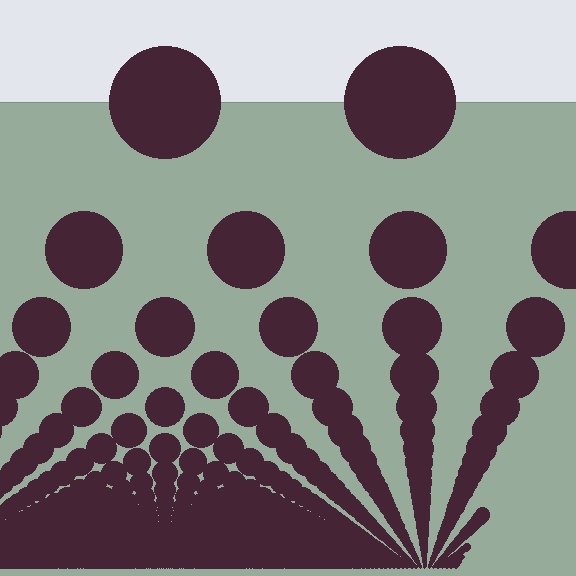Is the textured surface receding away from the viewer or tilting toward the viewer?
The surface appears to tilt toward the viewer. Texture elements get larger and sparser toward the top.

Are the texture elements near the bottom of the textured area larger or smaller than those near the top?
Smaller. The gradient is inverted — elements near the bottom are smaller and denser.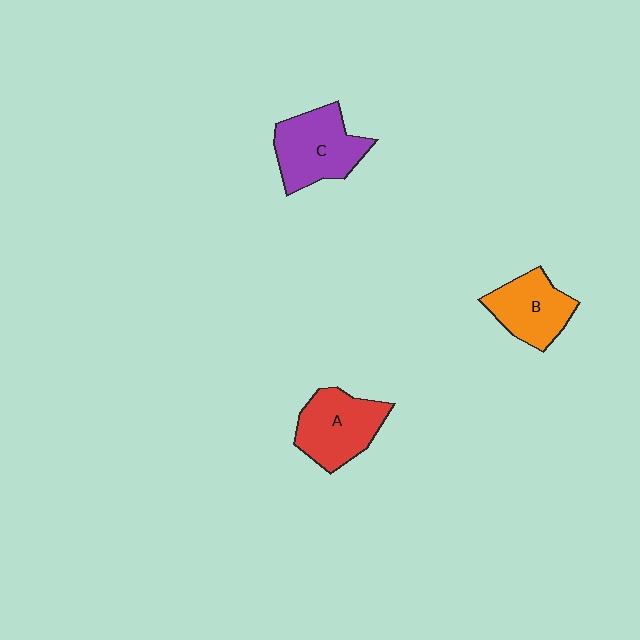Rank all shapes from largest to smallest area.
From largest to smallest: C (purple), A (red), B (orange).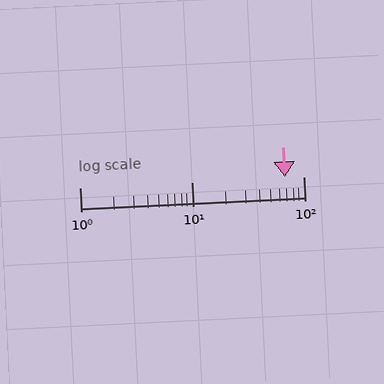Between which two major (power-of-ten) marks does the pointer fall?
The pointer is between 10 and 100.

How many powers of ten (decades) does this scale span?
The scale spans 2 decades, from 1 to 100.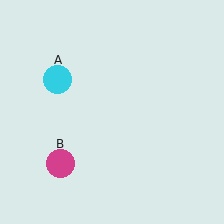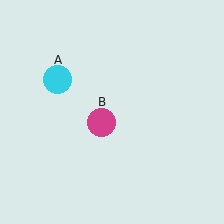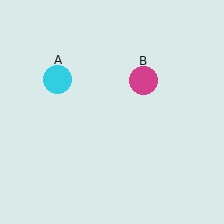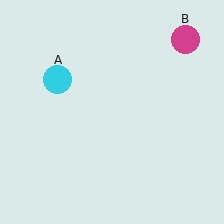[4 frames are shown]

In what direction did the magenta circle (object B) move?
The magenta circle (object B) moved up and to the right.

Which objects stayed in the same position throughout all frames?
Cyan circle (object A) remained stationary.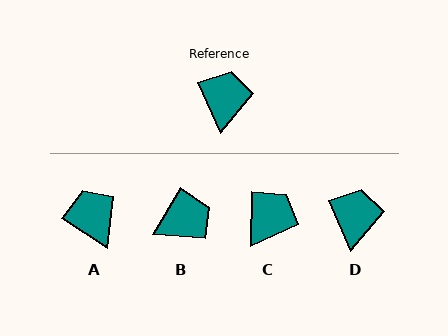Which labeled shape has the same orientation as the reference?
D.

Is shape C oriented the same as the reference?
No, it is off by about 25 degrees.